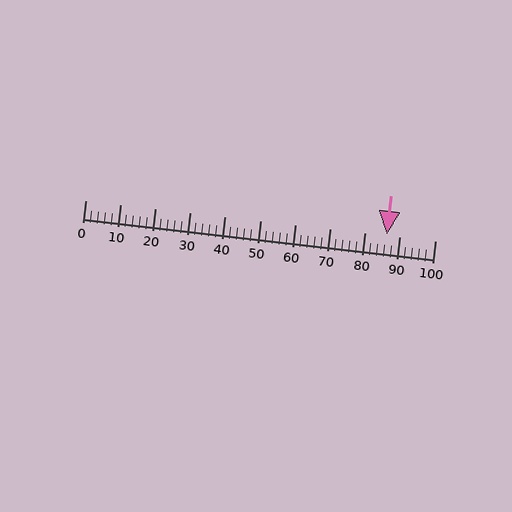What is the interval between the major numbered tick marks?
The major tick marks are spaced 10 units apart.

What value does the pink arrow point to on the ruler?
The pink arrow points to approximately 86.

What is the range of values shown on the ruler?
The ruler shows values from 0 to 100.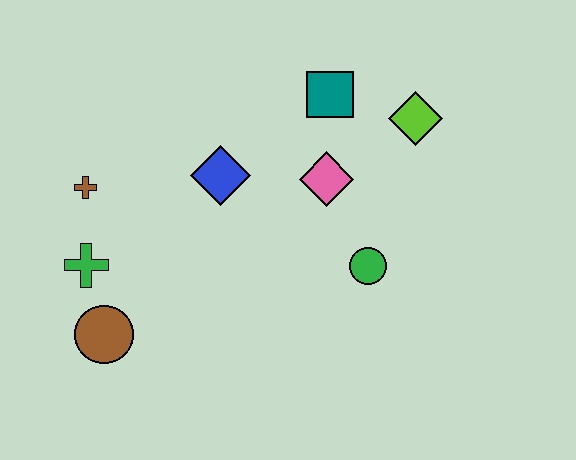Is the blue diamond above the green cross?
Yes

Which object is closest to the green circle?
The pink diamond is closest to the green circle.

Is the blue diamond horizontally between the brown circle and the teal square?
Yes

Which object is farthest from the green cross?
The lime diamond is farthest from the green cross.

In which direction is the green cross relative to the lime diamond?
The green cross is to the left of the lime diamond.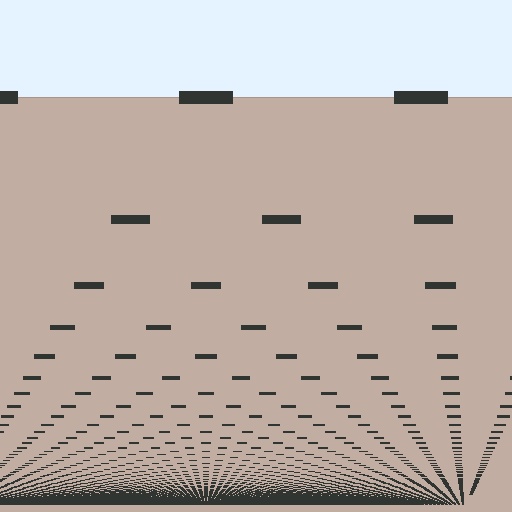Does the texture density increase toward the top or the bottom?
Density increases toward the bottom.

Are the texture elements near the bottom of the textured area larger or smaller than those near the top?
Smaller. The gradient is inverted — elements near the bottom are smaller and denser.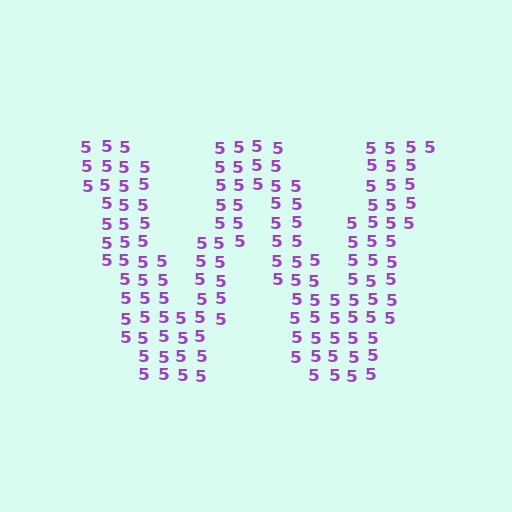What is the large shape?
The large shape is the letter W.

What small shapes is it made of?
It is made of small digit 5's.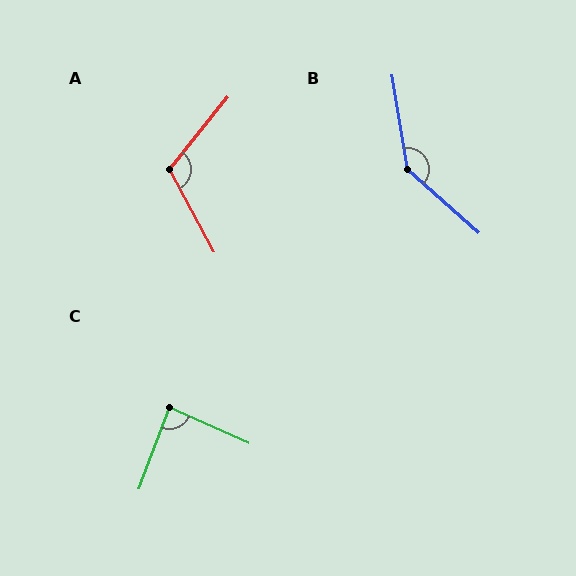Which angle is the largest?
B, at approximately 141 degrees.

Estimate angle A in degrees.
Approximately 113 degrees.